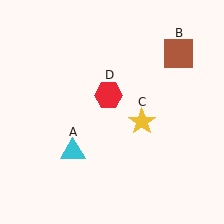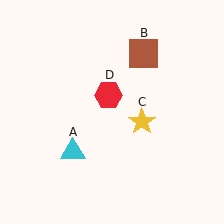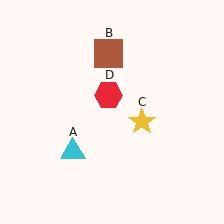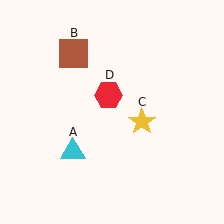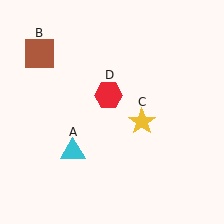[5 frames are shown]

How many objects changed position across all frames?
1 object changed position: brown square (object B).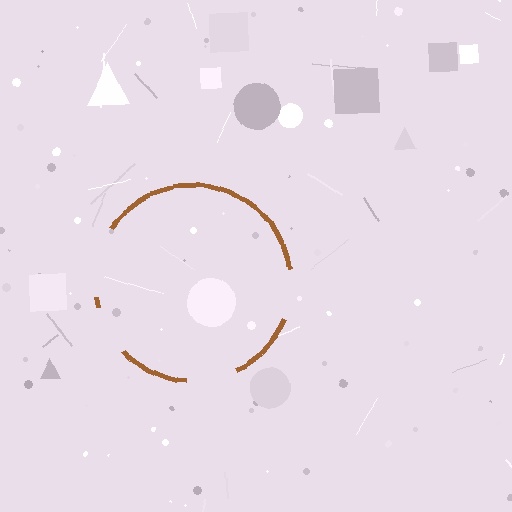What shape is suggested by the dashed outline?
The dashed outline suggests a circle.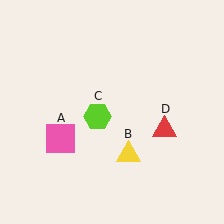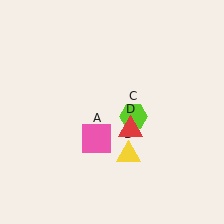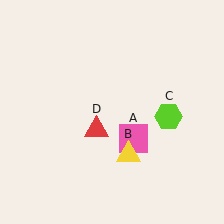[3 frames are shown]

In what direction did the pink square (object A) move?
The pink square (object A) moved right.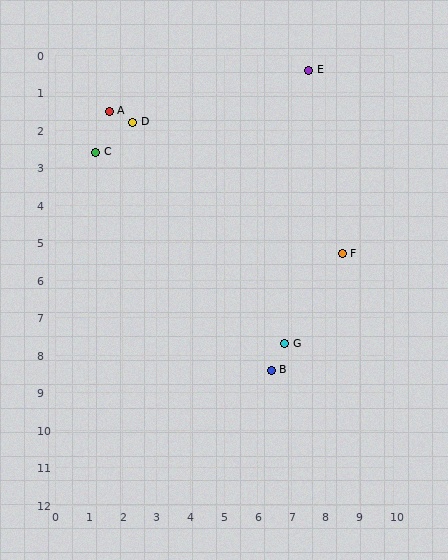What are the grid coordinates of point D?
Point D is at approximately (2.3, 1.8).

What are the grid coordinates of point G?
Point G is at approximately (6.8, 7.7).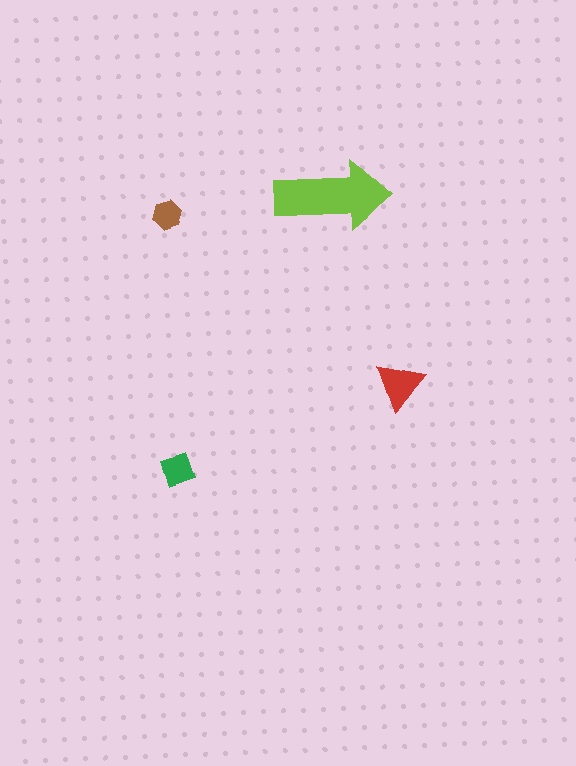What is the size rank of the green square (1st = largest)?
3rd.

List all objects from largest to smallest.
The lime arrow, the red triangle, the green square, the brown hexagon.